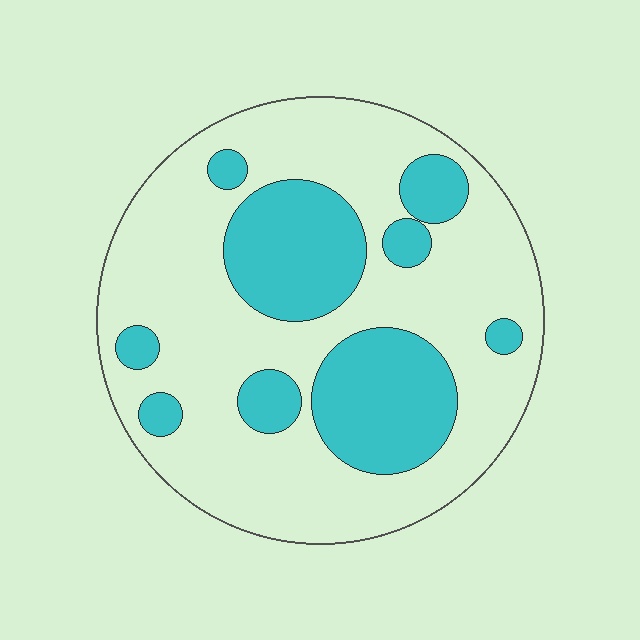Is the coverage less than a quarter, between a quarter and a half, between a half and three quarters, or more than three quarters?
Between a quarter and a half.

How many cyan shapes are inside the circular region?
9.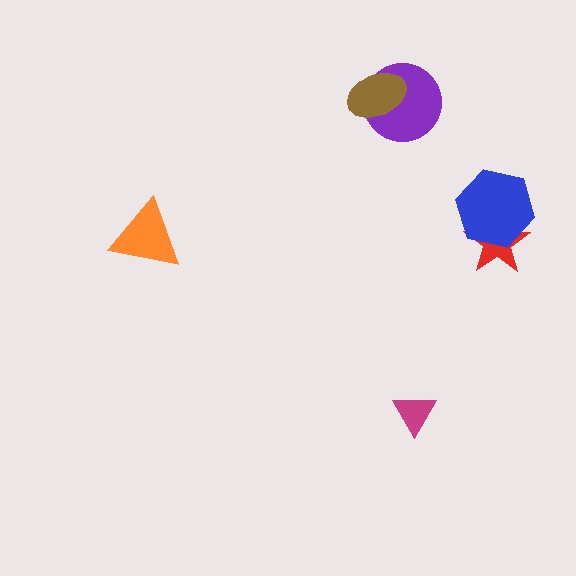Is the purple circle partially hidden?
Yes, it is partially covered by another shape.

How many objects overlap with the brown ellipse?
1 object overlaps with the brown ellipse.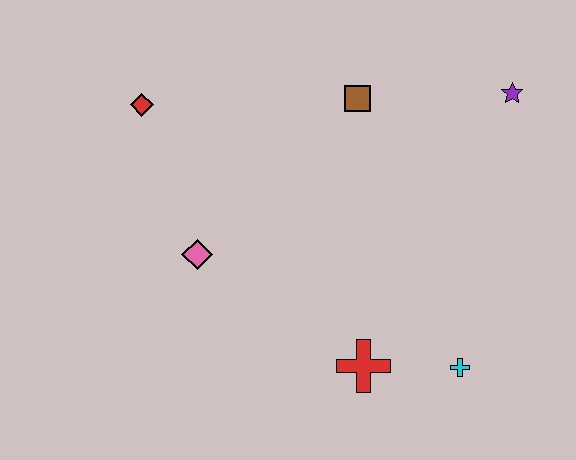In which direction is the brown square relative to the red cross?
The brown square is above the red cross.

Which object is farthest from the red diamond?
The cyan cross is farthest from the red diamond.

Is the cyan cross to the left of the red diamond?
No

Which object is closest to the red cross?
The cyan cross is closest to the red cross.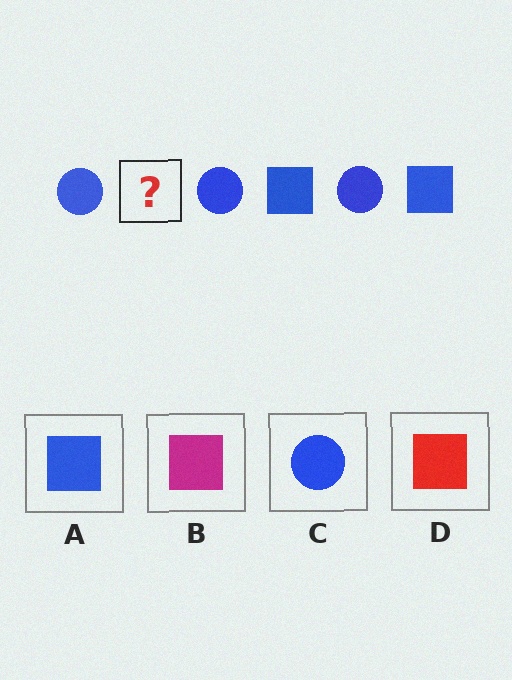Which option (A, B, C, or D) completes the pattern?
A.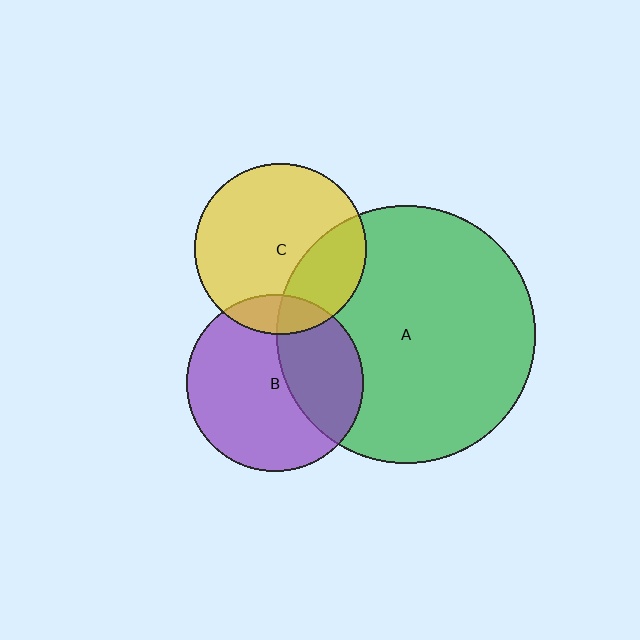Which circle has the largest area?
Circle A (green).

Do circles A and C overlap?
Yes.